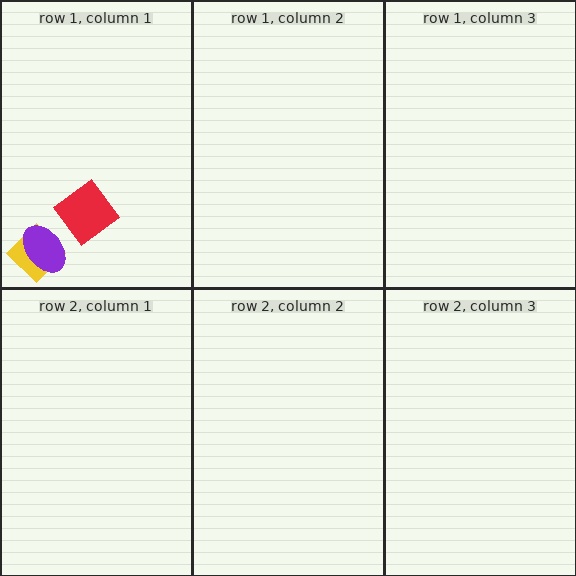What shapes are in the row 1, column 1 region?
The red diamond, the yellow diamond, the purple ellipse.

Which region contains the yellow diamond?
The row 1, column 1 region.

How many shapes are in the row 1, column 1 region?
3.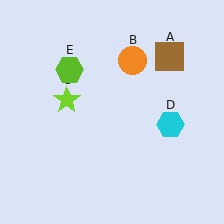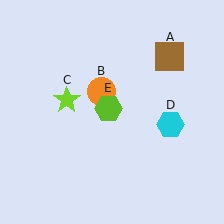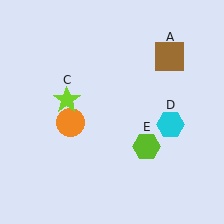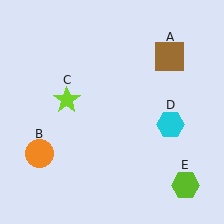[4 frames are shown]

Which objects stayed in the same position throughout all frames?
Brown square (object A) and lime star (object C) and cyan hexagon (object D) remained stationary.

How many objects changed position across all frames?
2 objects changed position: orange circle (object B), lime hexagon (object E).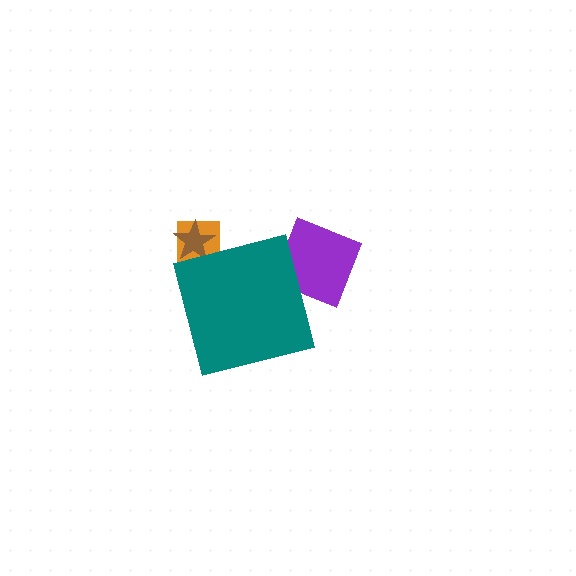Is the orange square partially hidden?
Yes, the orange square is partially hidden behind the teal square.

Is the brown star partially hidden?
Yes, the brown star is partially hidden behind the teal square.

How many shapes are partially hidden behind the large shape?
3 shapes are partially hidden.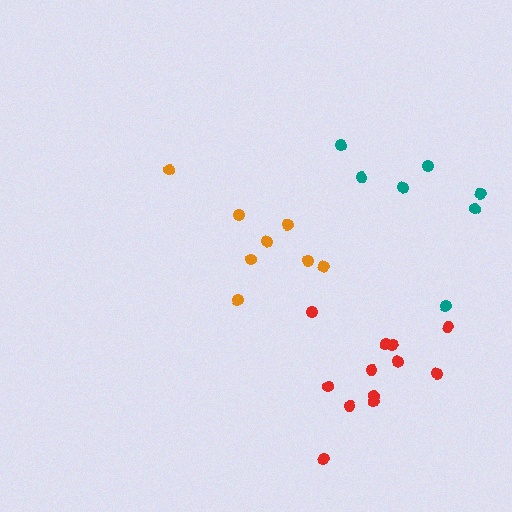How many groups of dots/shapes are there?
There are 3 groups.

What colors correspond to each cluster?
The clusters are colored: orange, teal, red.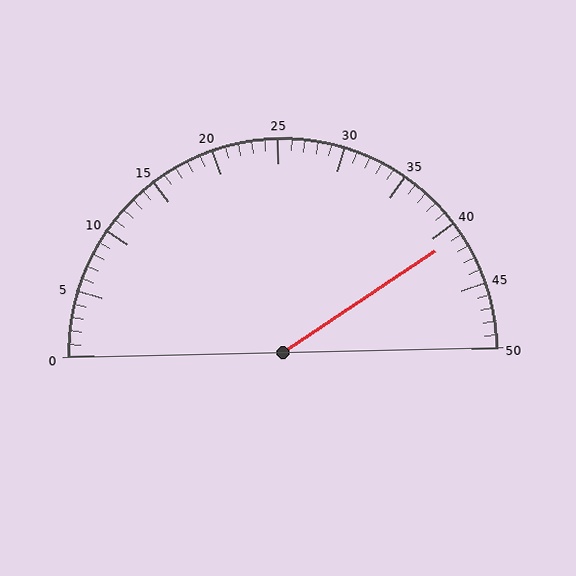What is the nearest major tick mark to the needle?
The nearest major tick mark is 40.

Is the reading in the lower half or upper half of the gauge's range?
The reading is in the upper half of the range (0 to 50).